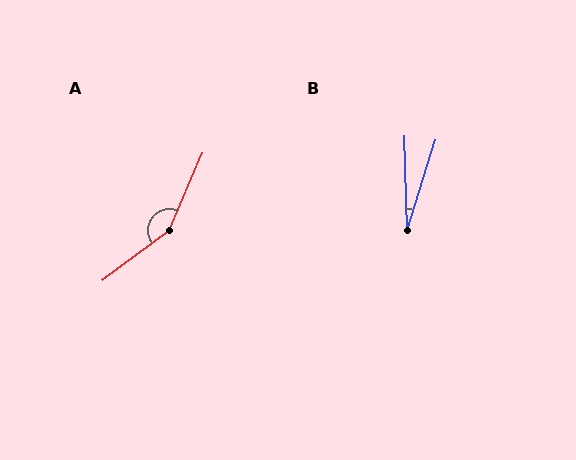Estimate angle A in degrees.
Approximately 150 degrees.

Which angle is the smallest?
B, at approximately 19 degrees.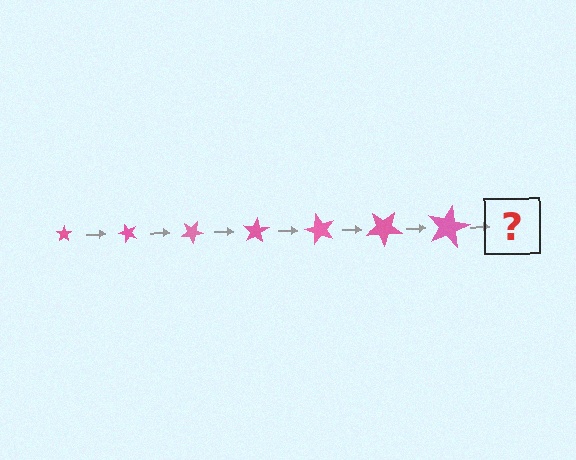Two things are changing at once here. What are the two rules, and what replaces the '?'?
The two rules are that the star grows larger each step and it rotates 50 degrees each step. The '?' should be a star, larger than the previous one and rotated 350 degrees from the start.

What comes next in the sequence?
The next element should be a star, larger than the previous one and rotated 350 degrees from the start.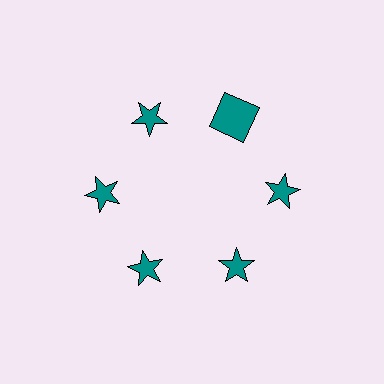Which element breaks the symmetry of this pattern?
The teal square at roughly the 1 o'clock position breaks the symmetry. All other shapes are teal stars.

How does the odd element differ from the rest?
It has a different shape: square instead of star.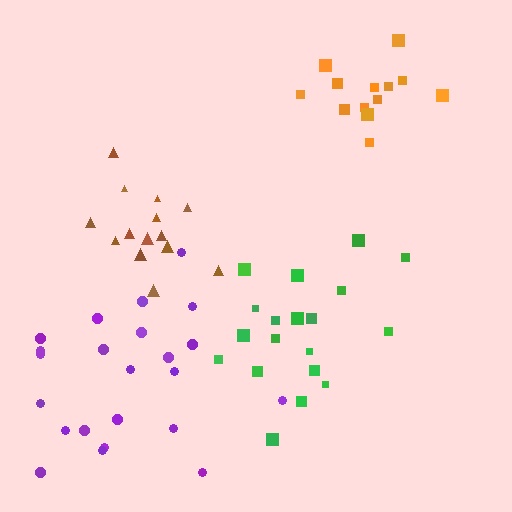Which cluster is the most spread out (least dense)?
Green.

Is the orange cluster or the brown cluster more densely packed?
Brown.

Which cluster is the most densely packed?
Brown.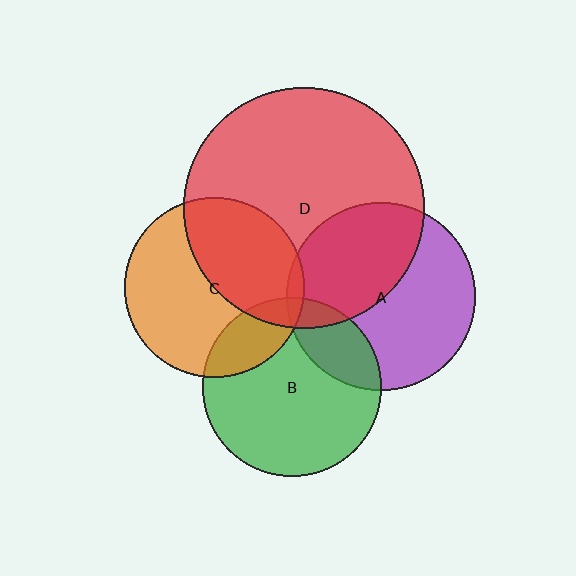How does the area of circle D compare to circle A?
Approximately 1.6 times.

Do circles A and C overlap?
Yes.